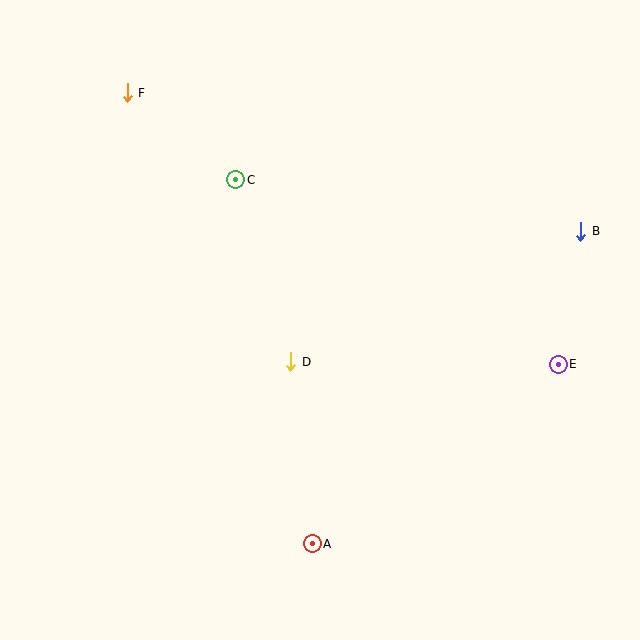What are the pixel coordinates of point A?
Point A is at (312, 544).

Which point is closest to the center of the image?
Point D at (291, 362) is closest to the center.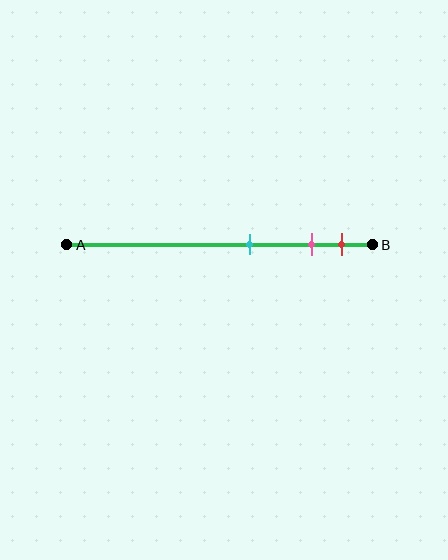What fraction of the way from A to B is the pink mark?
The pink mark is approximately 80% (0.8) of the way from A to B.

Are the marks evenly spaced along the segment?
No, the marks are not evenly spaced.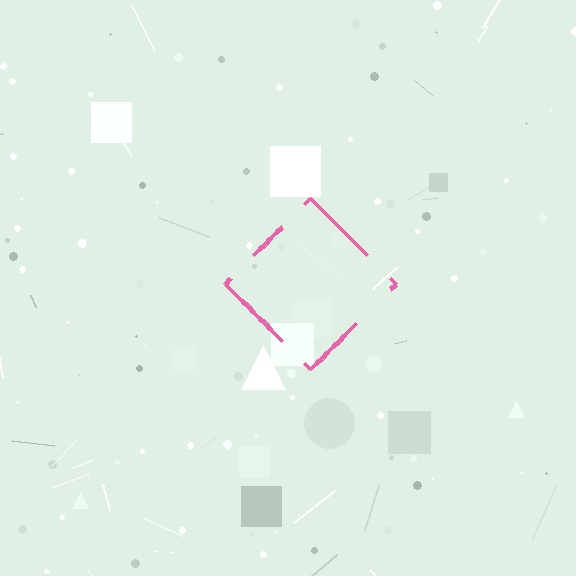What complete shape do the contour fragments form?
The contour fragments form a diamond.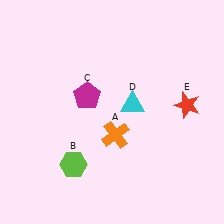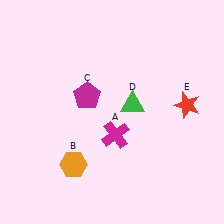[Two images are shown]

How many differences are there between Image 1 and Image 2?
There are 3 differences between the two images.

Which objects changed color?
A changed from orange to magenta. B changed from lime to orange. D changed from cyan to green.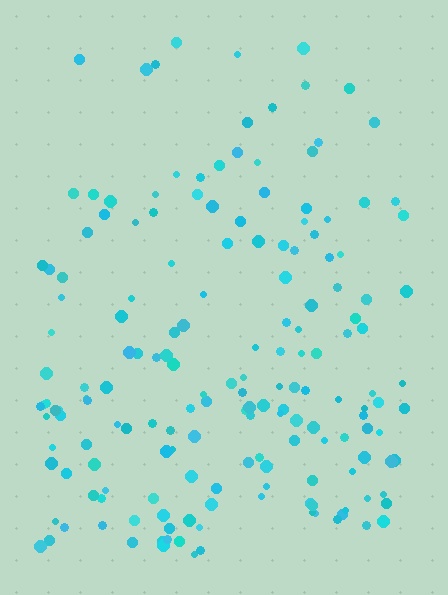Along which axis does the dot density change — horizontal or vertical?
Vertical.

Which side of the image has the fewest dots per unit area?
The top.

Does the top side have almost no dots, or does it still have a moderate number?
Still a moderate number, just noticeably fewer than the bottom.